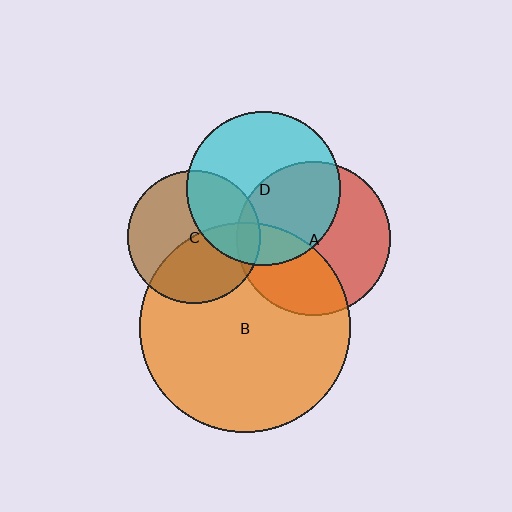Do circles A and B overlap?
Yes.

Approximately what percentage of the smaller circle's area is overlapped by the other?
Approximately 35%.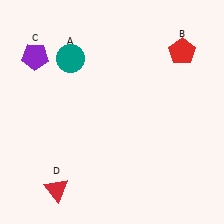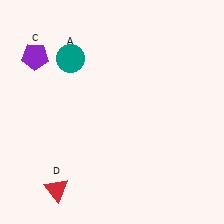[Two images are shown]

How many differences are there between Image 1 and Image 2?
There is 1 difference between the two images.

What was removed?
The red pentagon (B) was removed in Image 2.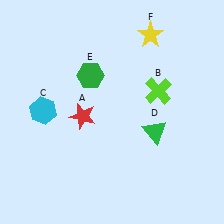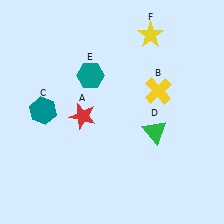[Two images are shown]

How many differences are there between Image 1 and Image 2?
There are 3 differences between the two images.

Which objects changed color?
B changed from lime to yellow. C changed from cyan to teal. E changed from green to teal.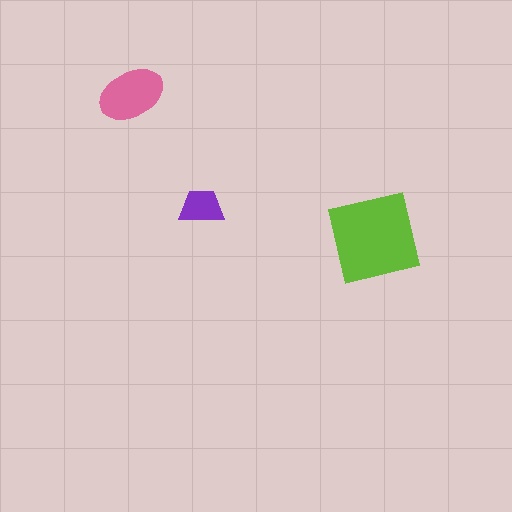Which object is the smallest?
The purple trapezoid.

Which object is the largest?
The lime square.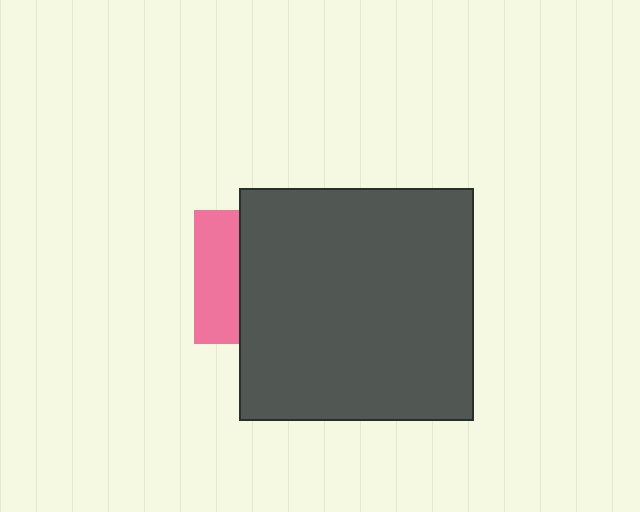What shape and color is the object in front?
The object in front is a dark gray rectangle.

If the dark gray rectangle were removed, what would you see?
You would see the complete pink square.